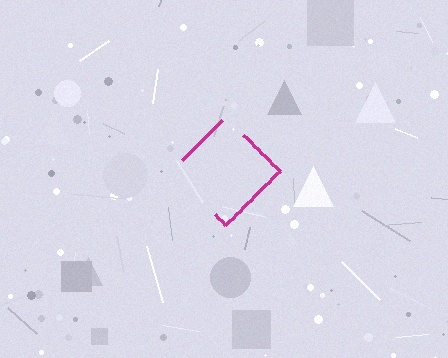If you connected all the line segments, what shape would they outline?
They would outline a diamond.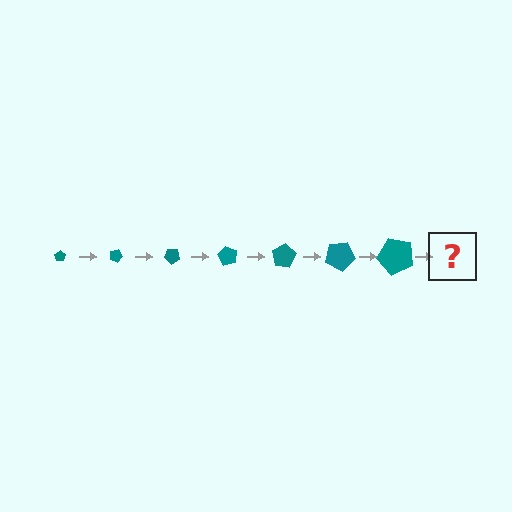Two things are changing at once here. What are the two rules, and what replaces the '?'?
The two rules are that the pentagon grows larger each step and it rotates 20 degrees each step. The '?' should be a pentagon, larger than the previous one and rotated 140 degrees from the start.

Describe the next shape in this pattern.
It should be a pentagon, larger than the previous one and rotated 140 degrees from the start.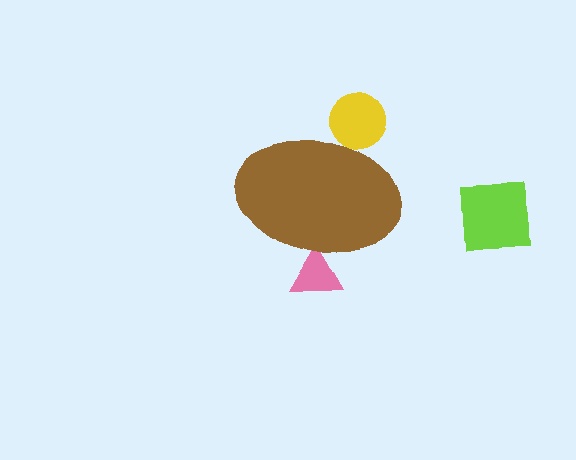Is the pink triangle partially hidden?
Yes, the pink triangle is partially hidden behind the brown ellipse.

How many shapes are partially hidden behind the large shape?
2 shapes are partially hidden.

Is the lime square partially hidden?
No, the lime square is fully visible.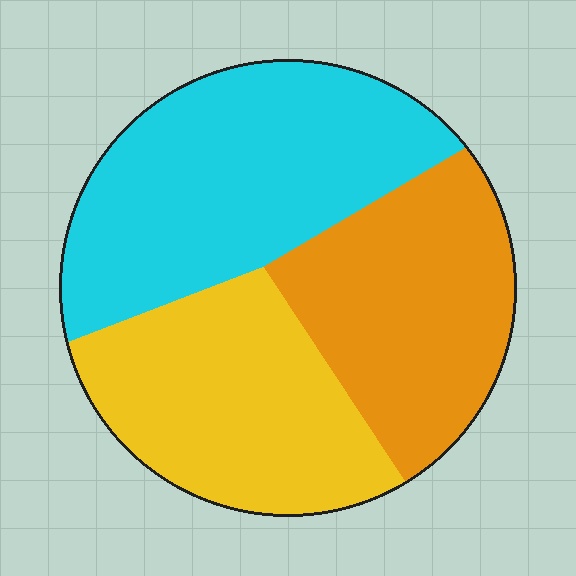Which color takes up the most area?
Cyan, at roughly 40%.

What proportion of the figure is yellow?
Yellow covers around 30% of the figure.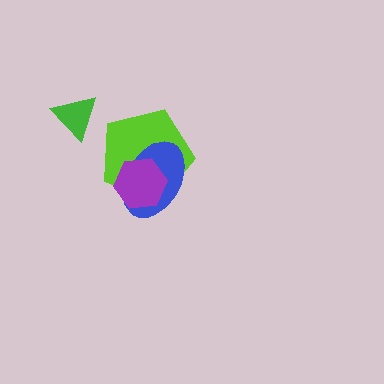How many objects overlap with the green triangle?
0 objects overlap with the green triangle.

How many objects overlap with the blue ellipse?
2 objects overlap with the blue ellipse.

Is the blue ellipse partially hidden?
Yes, it is partially covered by another shape.